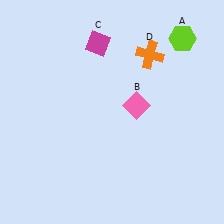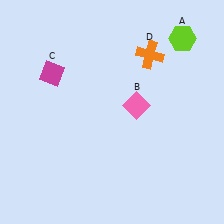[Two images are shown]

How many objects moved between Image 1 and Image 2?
1 object moved between the two images.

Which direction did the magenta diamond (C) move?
The magenta diamond (C) moved left.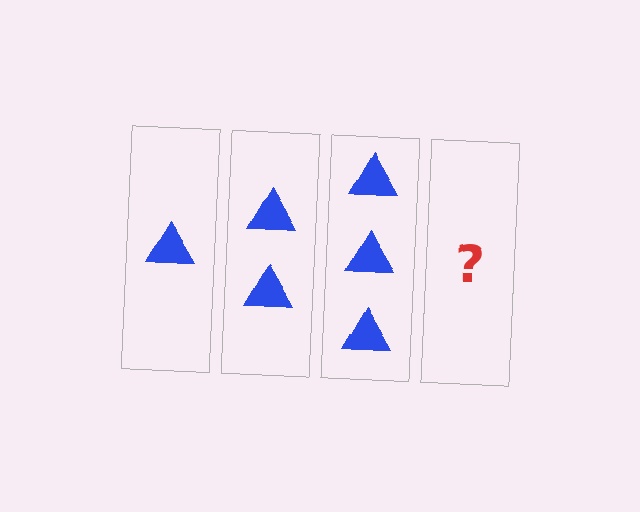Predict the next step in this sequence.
The next step is 4 triangles.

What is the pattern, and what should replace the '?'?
The pattern is that each step adds one more triangle. The '?' should be 4 triangles.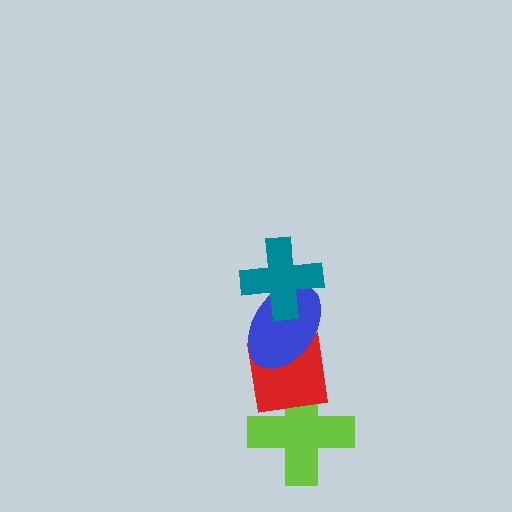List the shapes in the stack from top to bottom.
From top to bottom: the teal cross, the blue ellipse, the red square, the lime cross.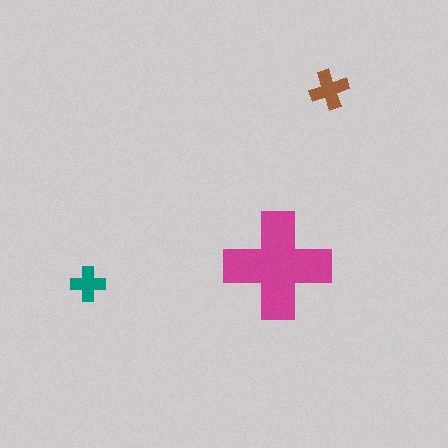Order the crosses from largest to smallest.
the magenta one, the brown one, the teal one.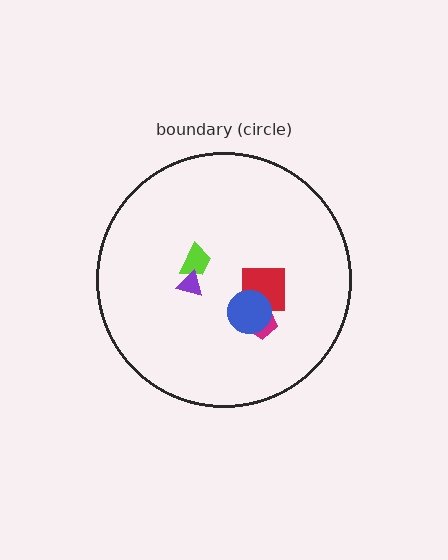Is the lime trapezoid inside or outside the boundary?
Inside.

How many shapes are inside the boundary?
5 inside, 0 outside.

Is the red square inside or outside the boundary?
Inside.